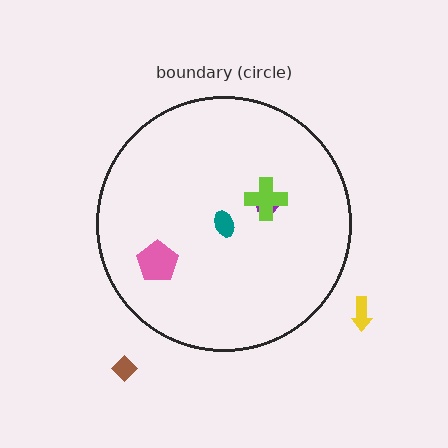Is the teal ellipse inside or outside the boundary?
Inside.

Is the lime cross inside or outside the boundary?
Inside.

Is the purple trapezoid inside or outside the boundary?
Inside.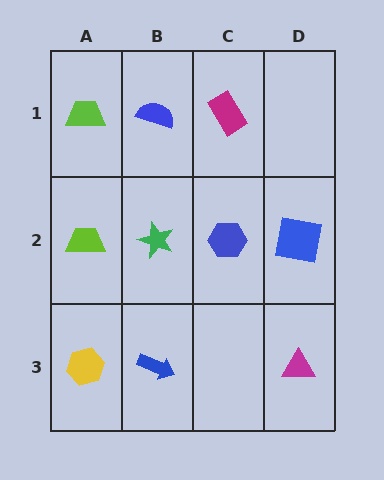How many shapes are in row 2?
4 shapes.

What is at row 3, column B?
A blue arrow.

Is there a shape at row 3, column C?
No, that cell is empty.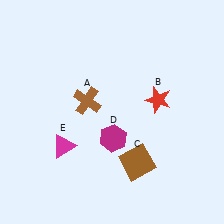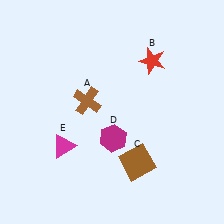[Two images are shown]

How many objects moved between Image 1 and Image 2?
1 object moved between the two images.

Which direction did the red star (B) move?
The red star (B) moved up.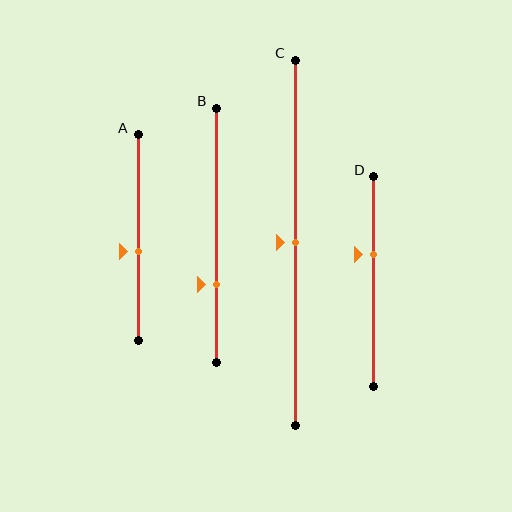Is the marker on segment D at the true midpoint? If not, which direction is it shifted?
No, the marker on segment D is shifted upward by about 13% of the segment length.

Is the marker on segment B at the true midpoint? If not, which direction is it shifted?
No, the marker on segment B is shifted downward by about 19% of the segment length.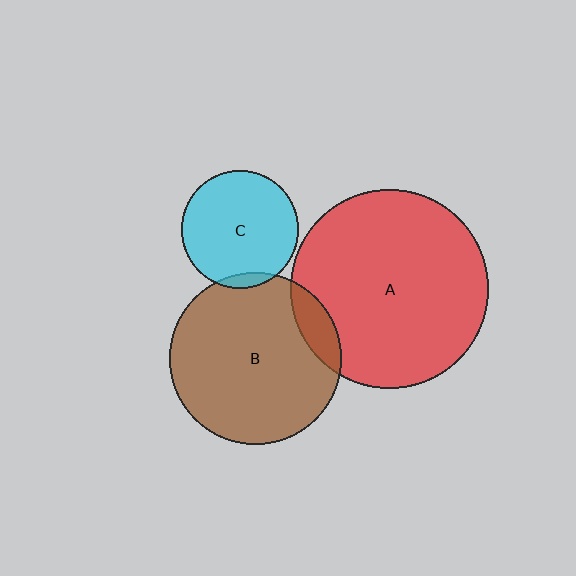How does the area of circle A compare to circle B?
Approximately 1.3 times.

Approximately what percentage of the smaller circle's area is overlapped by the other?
Approximately 5%.